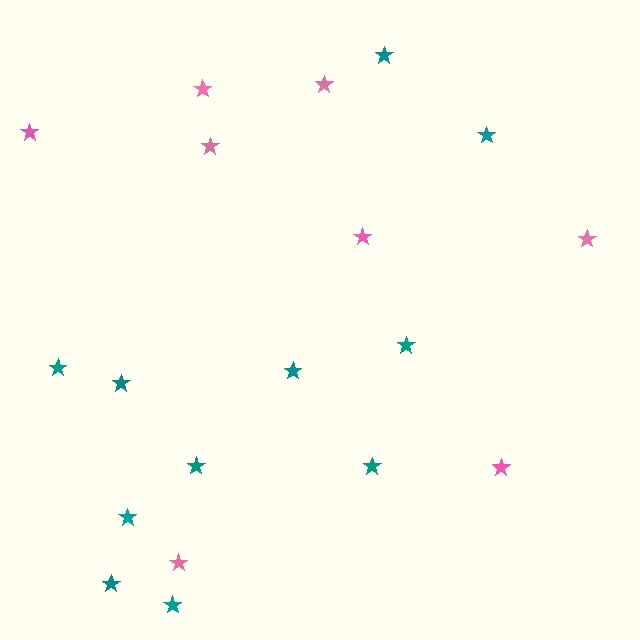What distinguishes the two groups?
There are 2 groups: one group of pink stars (8) and one group of teal stars (11).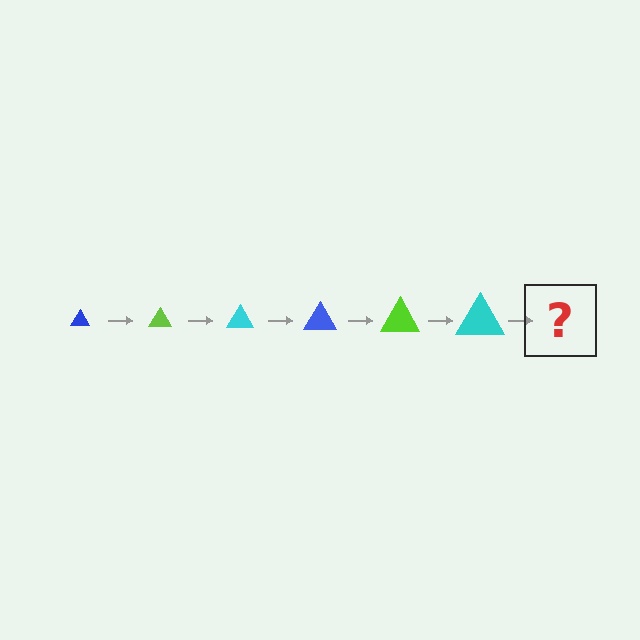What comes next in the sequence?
The next element should be a blue triangle, larger than the previous one.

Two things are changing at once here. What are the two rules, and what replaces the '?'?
The two rules are that the triangle grows larger each step and the color cycles through blue, lime, and cyan. The '?' should be a blue triangle, larger than the previous one.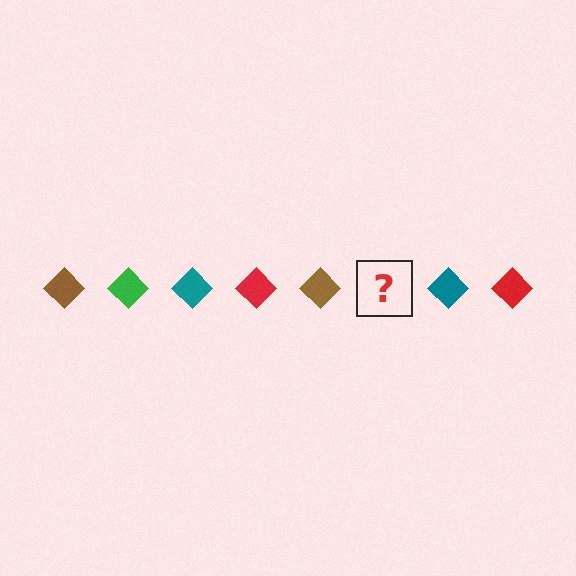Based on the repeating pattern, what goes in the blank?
The blank should be a green diamond.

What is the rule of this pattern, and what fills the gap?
The rule is that the pattern cycles through brown, green, teal, red diamonds. The gap should be filled with a green diamond.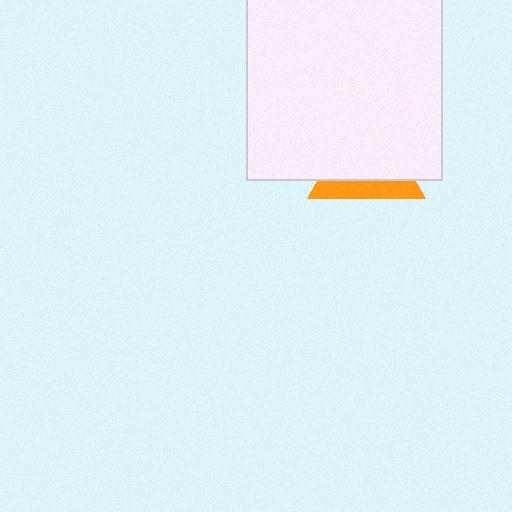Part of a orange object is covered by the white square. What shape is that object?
It is a triangle.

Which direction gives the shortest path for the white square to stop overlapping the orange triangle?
Moving up gives the shortest separation.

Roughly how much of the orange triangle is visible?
A small part of it is visible (roughly 31%).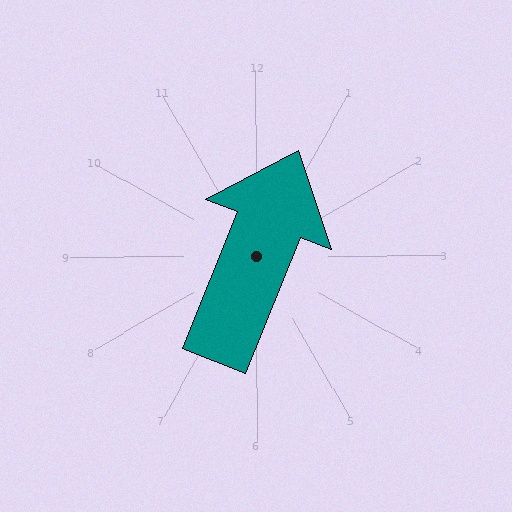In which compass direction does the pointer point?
North.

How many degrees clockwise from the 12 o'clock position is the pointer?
Approximately 22 degrees.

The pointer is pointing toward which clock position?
Roughly 1 o'clock.